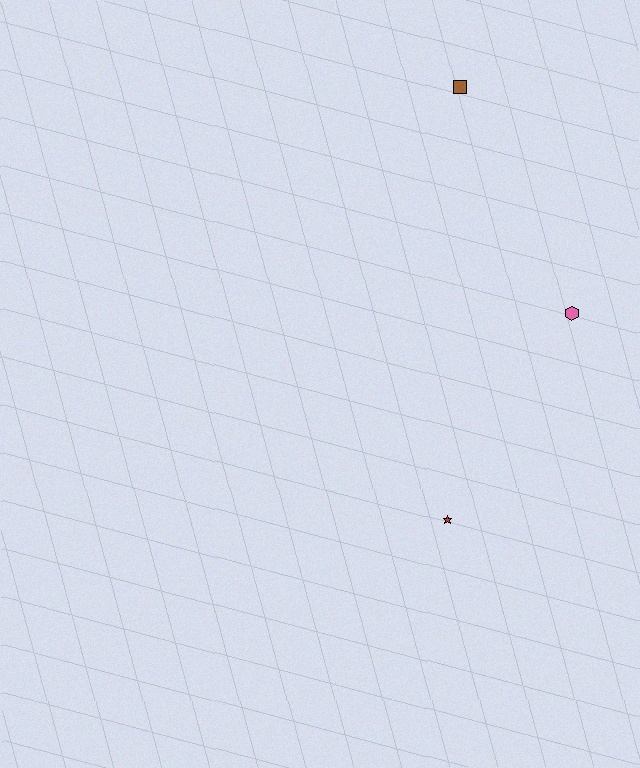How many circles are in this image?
There are no circles.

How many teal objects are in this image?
There are no teal objects.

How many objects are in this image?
There are 3 objects.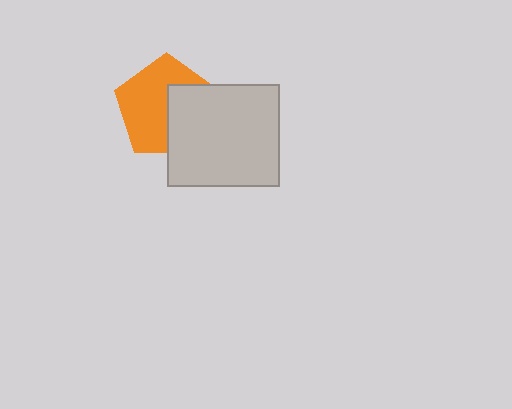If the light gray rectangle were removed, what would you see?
You would see the complete orange pentagon.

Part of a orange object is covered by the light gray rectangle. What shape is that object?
It is a pentagon.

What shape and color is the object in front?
The object in front is a light gray rectangle.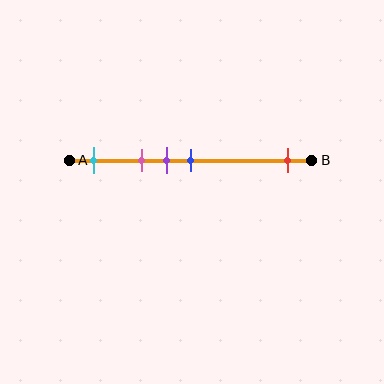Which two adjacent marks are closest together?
The purple and blue marks are the closest adjacent pair.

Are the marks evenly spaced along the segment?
No, the marks are not evenly spaced.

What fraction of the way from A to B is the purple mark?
The purple mark is approximately 40% (0.4) of the way from A to B.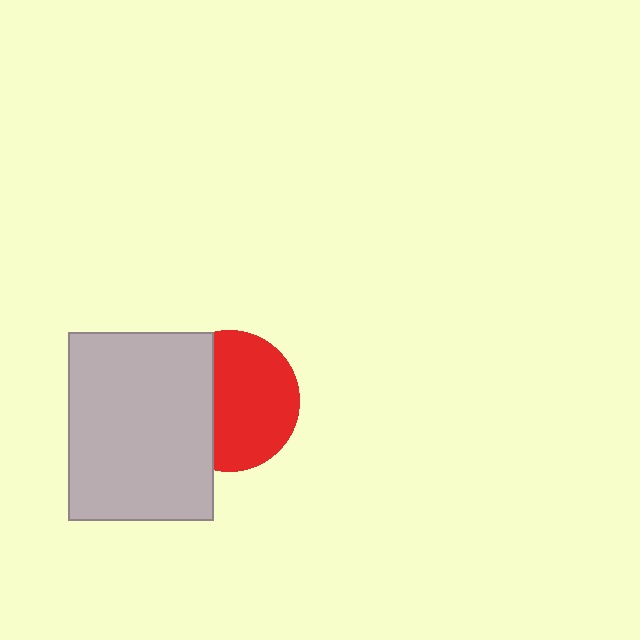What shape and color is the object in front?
The object in front is a light gray rectangle.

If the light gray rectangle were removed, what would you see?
You would see the complete red circle.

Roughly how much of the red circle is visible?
About half of it is visible (roughly 64%).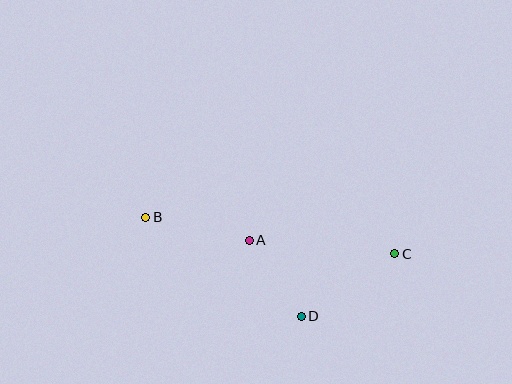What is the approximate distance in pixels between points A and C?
The distance between A and C is approximately 146 pixels.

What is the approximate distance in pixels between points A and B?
The distance between A and B is approximately 106 pixels.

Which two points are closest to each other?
Points A and D are closest to each other.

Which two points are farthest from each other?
Points B and C are farthest from each other.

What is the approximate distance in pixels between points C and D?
The distance between C and D is approximately 113 pixels.